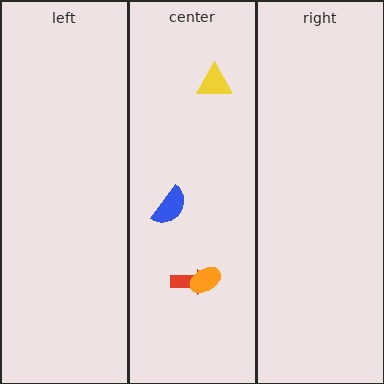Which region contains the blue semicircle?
The center region.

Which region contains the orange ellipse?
The center region.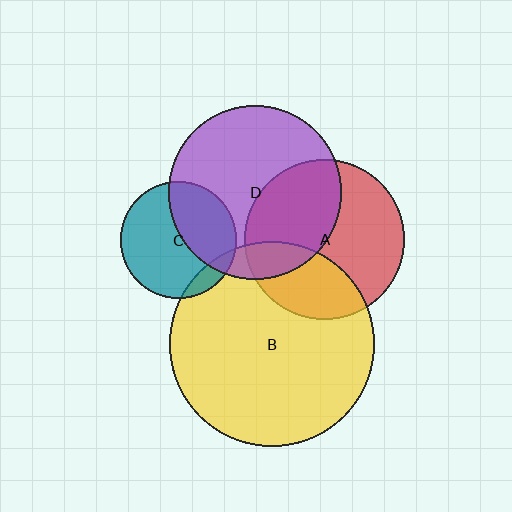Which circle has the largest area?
Circle B (yellow).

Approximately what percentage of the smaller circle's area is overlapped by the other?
Approximately 30%.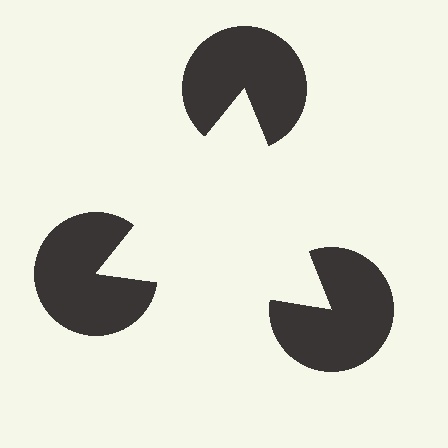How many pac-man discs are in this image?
There are 3 — one at each vertex of the illusory triangle.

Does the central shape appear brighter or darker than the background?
It typically appears slightly brighter than the background, even though no actual brightness change is drawn.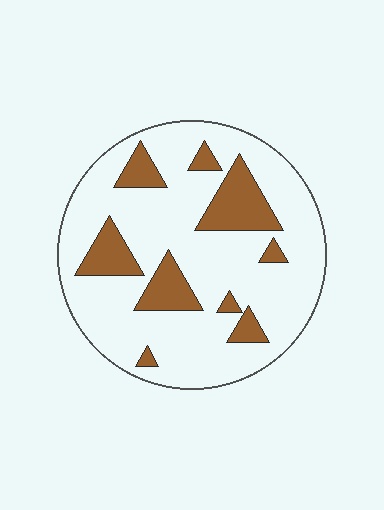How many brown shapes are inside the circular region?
9.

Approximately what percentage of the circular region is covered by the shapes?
Approximately 20%.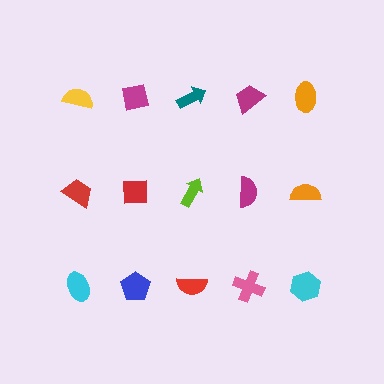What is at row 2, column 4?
A magenta semicircle.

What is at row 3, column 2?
A blue pentagon.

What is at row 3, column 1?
A cyan ellipse.